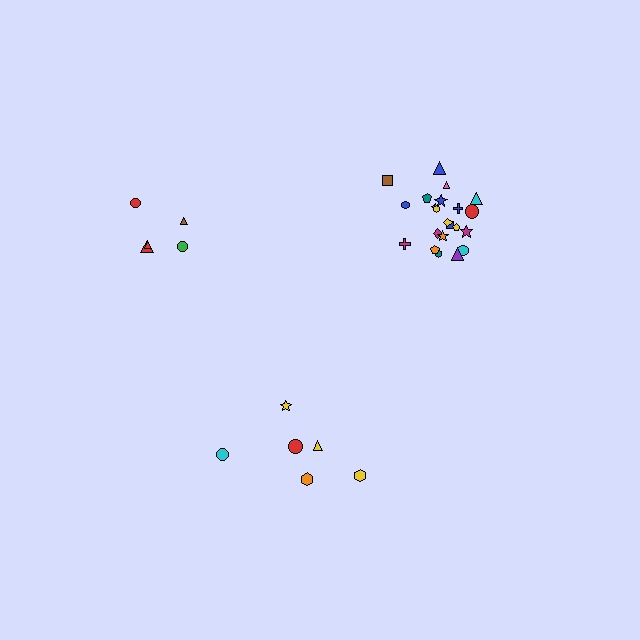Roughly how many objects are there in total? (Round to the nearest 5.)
Roughly 35 objects in total.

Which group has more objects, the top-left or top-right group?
The top-right group.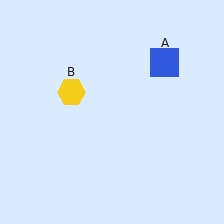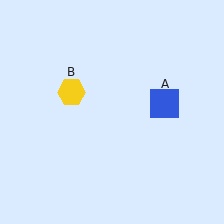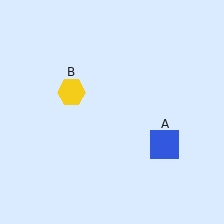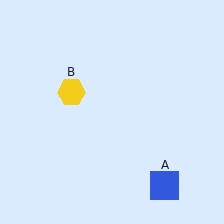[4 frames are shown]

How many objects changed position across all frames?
1 object changed position: blue square (object A).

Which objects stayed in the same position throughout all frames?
Yellow hexagon (object B) remained stationary.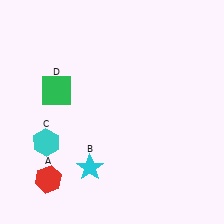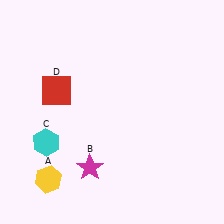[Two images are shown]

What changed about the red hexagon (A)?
In Image 1, A is red. In Image 2, it changed to yellow.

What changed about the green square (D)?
In Image 1, D is green. In Image 2, it changed to red.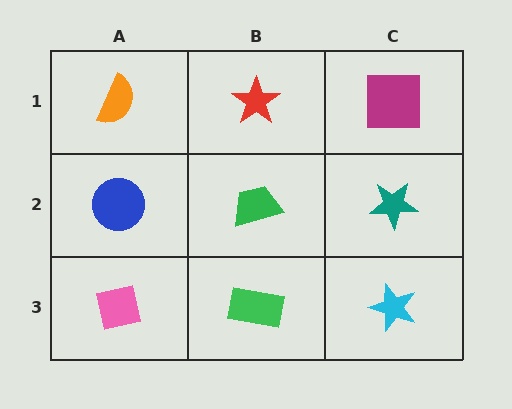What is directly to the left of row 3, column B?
A pink square.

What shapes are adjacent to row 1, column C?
A teal star (row 2, column C), a red star (row 1, column B).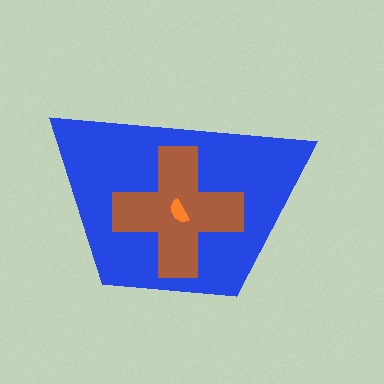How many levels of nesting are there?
3.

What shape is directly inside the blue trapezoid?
The brown cross.